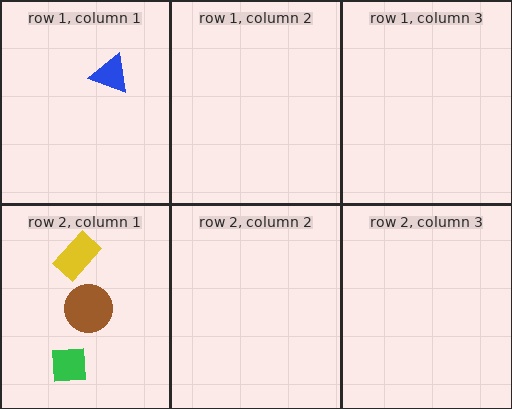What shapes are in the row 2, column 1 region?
The green square, the brown circle, the yellow rectangle.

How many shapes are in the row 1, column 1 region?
1.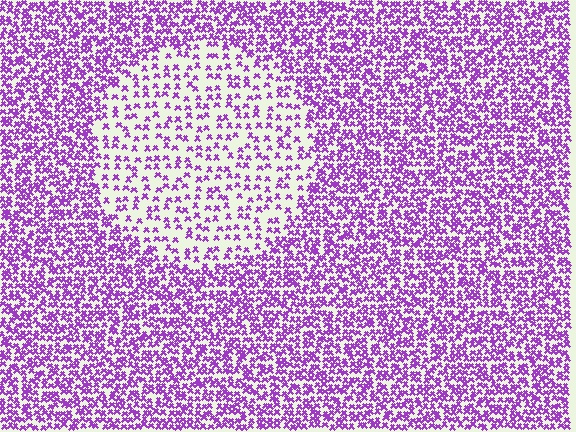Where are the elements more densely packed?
The elements are more densely packed outside the circle boundary.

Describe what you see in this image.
The image contains small purple elements arranged at two different densities. A circle-shaped region is visible where the elements are less densely packed than the surrounding area.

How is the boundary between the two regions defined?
The boundary is defined by a change in element density (approximately 2.3x ratio). All elements are the same color, size, and shape.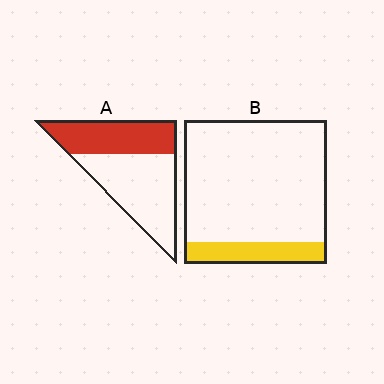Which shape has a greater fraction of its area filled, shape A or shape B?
Shape A.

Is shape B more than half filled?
No.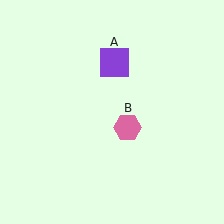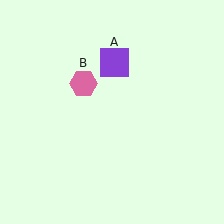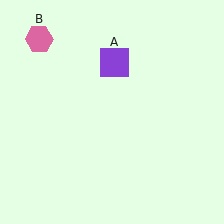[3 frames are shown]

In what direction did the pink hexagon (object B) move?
The pink hexagon (object B) moved up and to the left.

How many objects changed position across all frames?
1 object changed position: pink hexagon (object B).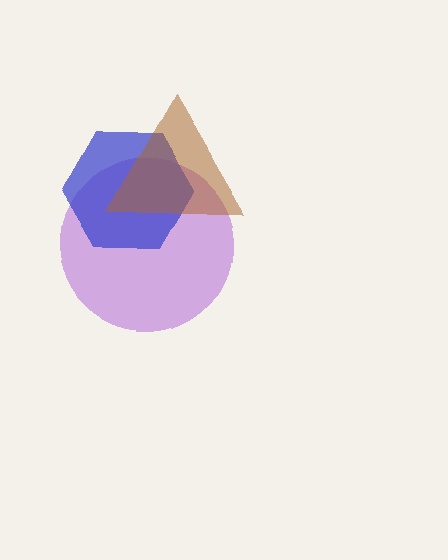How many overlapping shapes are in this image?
There are 3 overlapping shapes in the image.